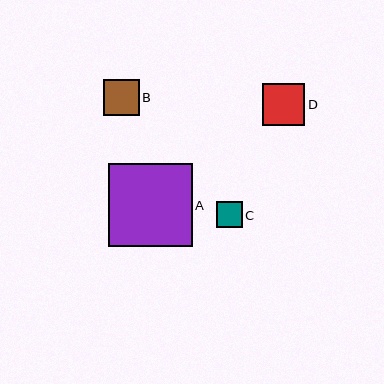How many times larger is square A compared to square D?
Square A is approximately 2.0 times the size of square D.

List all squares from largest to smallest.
From largest to smallest: A, D, B, C.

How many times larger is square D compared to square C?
Square D is approximately 1.6 times the size of square C.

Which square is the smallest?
Square C is the smallest with a size of approximately 26 pixels.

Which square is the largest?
Square A is the largest with a size of approximately 83 pixels.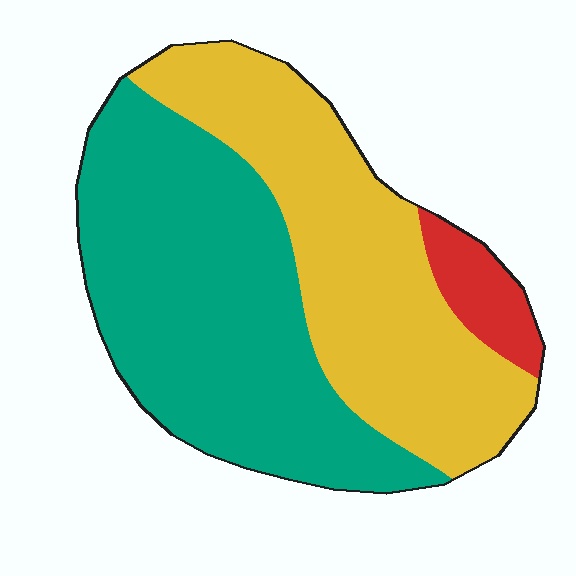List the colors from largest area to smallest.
From largest to smallest: teal, yellow, red.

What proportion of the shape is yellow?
Yellow takes up about two fifths (2/5) of the shape.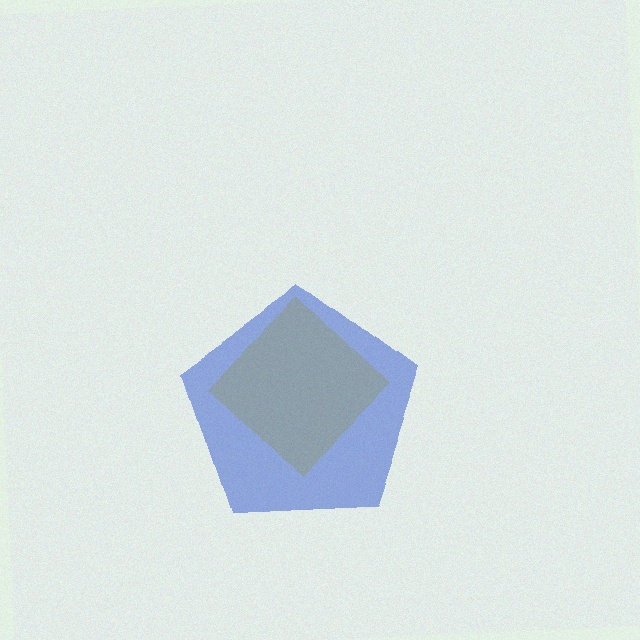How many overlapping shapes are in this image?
There are 2 overlapping shapes in the image.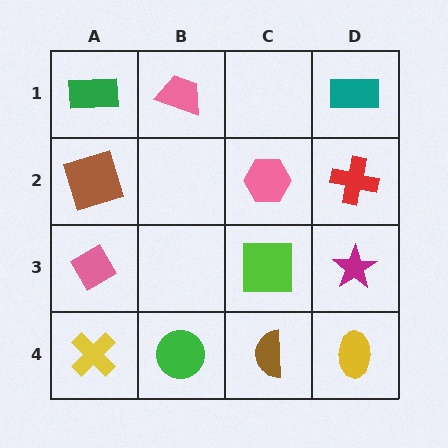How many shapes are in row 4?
4 shapes.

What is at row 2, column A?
A brown square.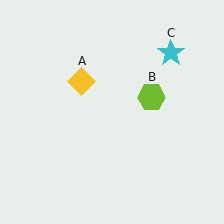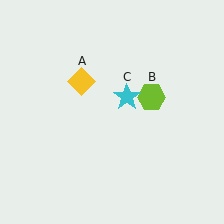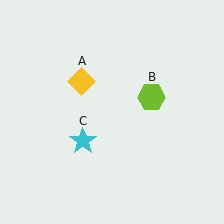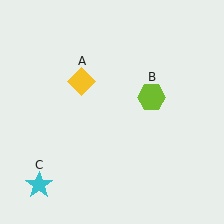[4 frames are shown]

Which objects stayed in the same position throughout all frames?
Yellow diamond (object A) and lime hexagon (object B) remained stationary.